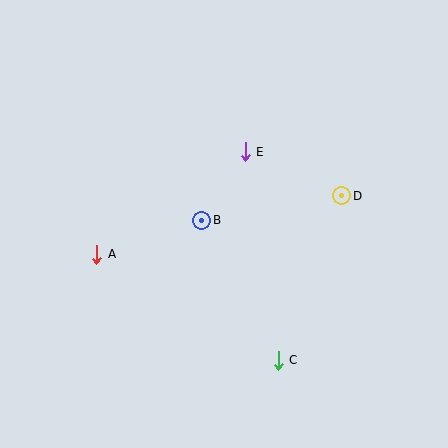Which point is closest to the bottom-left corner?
Point A is closest to the bottom-left corner.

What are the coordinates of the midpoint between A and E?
The midpoint between A and E is at (171, 203).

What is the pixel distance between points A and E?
The distance between A and E is 180 pixels.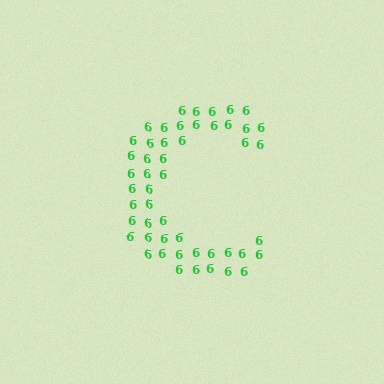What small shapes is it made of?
It is made of small digit 6's.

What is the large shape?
The large shape is the letter C.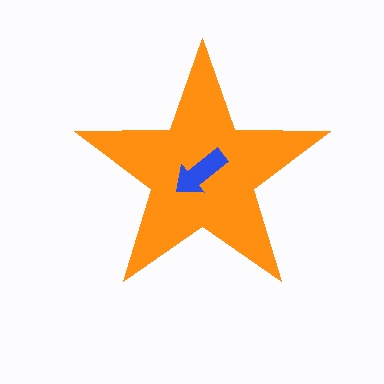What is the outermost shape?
The orange star.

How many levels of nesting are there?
2.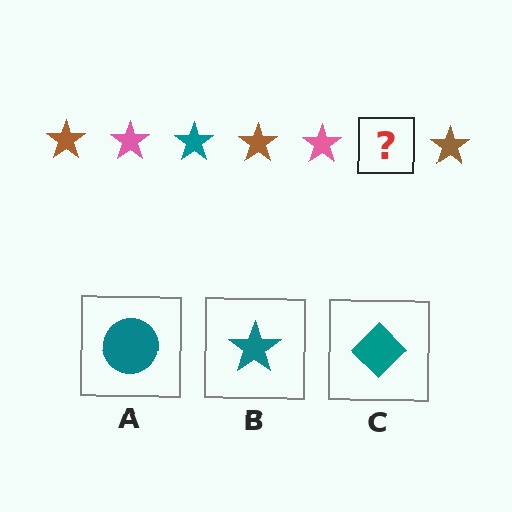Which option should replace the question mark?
Option B.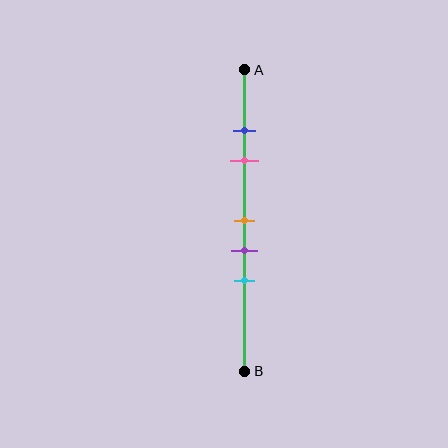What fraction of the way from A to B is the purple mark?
The purple mark is approximately 60% (0.6) of the way from A to B.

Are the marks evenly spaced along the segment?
No, the marks are not evenly spaced.